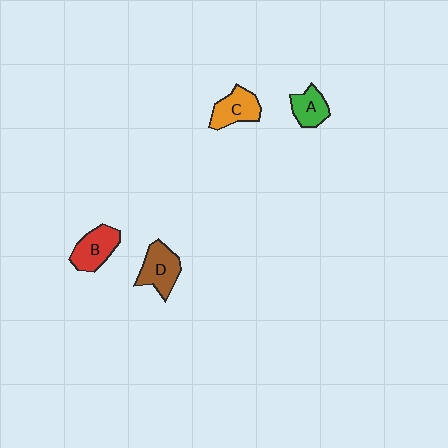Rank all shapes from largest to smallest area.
From largest to smallest: D (brown), B (red), C (orange), A (green).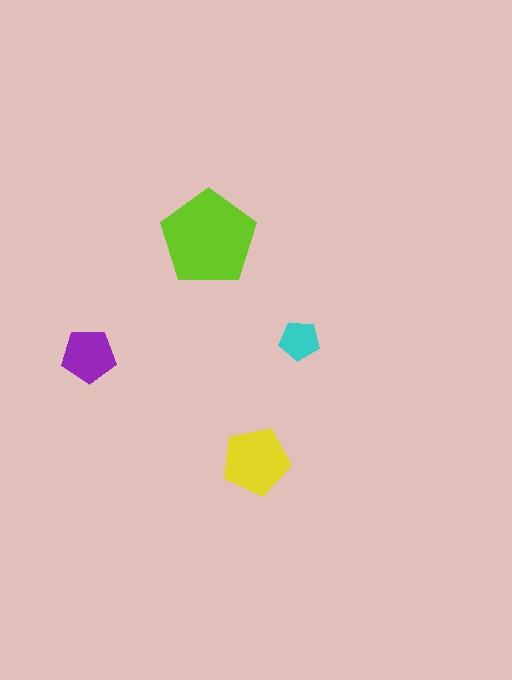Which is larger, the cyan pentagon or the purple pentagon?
The purple one.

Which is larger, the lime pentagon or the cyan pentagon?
The lime one.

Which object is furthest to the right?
The cyan pentagon is rightmost.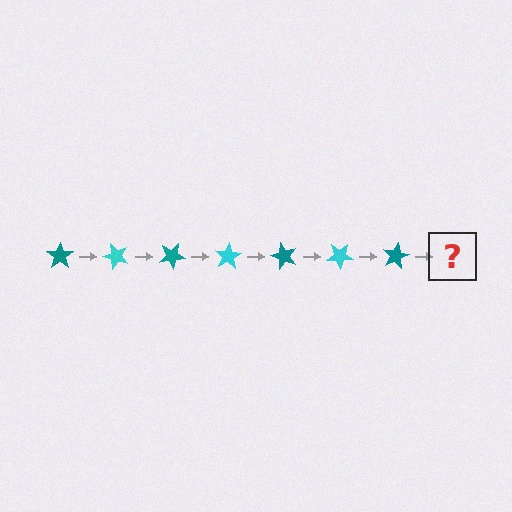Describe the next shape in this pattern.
It should be a cyan star, rotated 350 degrees from the start.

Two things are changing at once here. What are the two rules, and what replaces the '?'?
The two rules are that it rotates 50 degrees each step and the color cycles through teal and cyan. The '?' should be a cyan star, rotated 350 degrees from the start.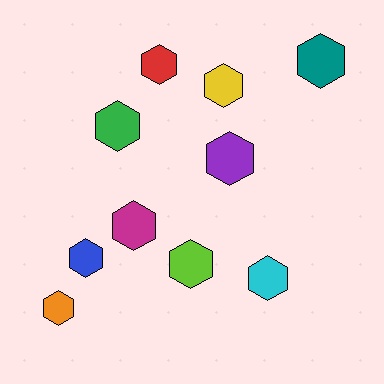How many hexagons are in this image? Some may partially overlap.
There are 10 hexagons.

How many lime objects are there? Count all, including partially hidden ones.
There is 1 lime object.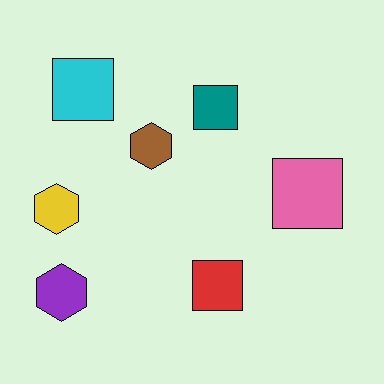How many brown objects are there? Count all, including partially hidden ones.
There is 1 brown object.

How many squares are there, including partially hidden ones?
There are 4 squares.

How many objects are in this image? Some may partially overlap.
There are 7 objects.